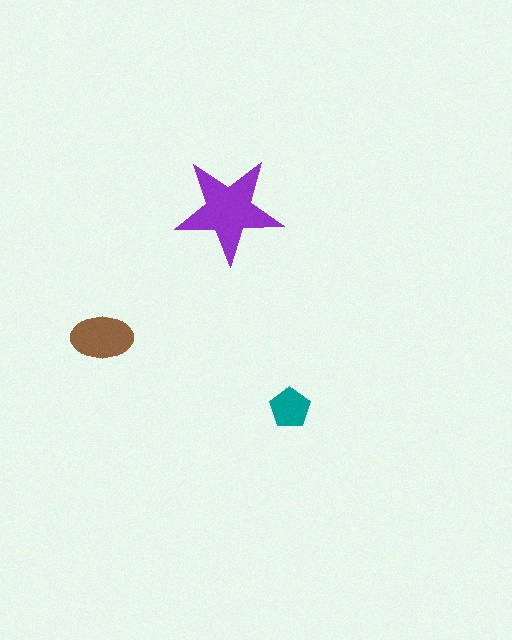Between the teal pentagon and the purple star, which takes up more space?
The purple star.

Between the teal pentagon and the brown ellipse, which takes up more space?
The brown ellipse.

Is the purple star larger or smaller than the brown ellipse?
Larger.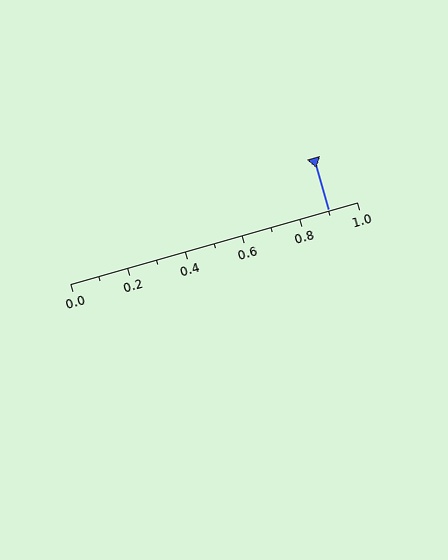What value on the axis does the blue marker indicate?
The marker indicates approximately 0.9.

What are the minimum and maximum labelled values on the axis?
The axis runs from 0.0 to 1.0.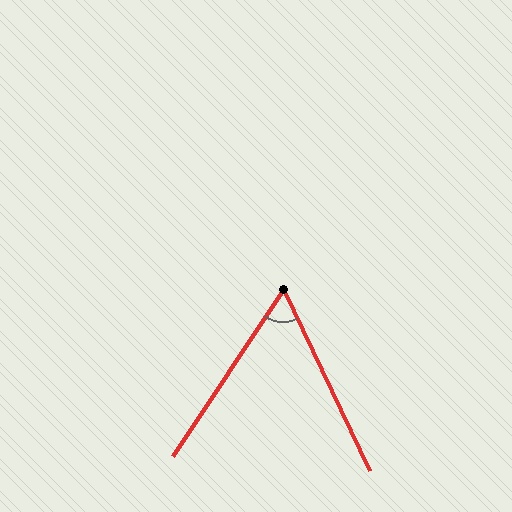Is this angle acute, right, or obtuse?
It is acute.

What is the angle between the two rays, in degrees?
Approximately 59 degrees.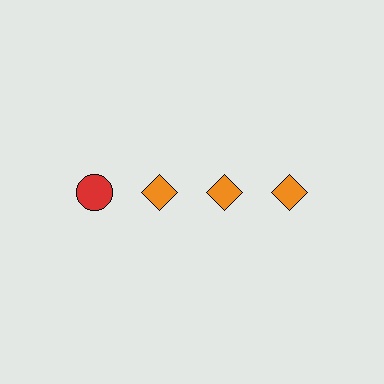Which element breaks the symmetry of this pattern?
The red circle in the top row, leftmost column breaks the symmetry. All other shapes are orange diamonds.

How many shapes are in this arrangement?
There are 4 shapes arranged in a grid pattern.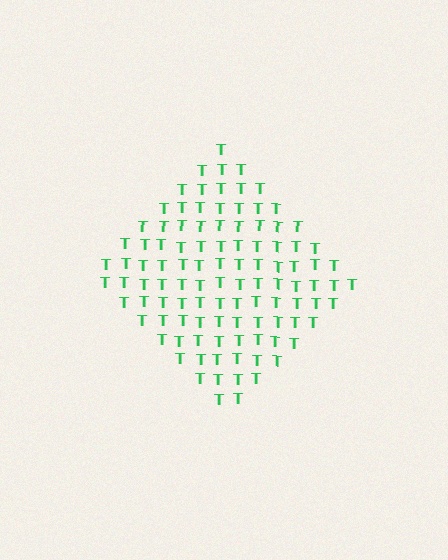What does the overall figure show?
The overall figure shows a diamond.